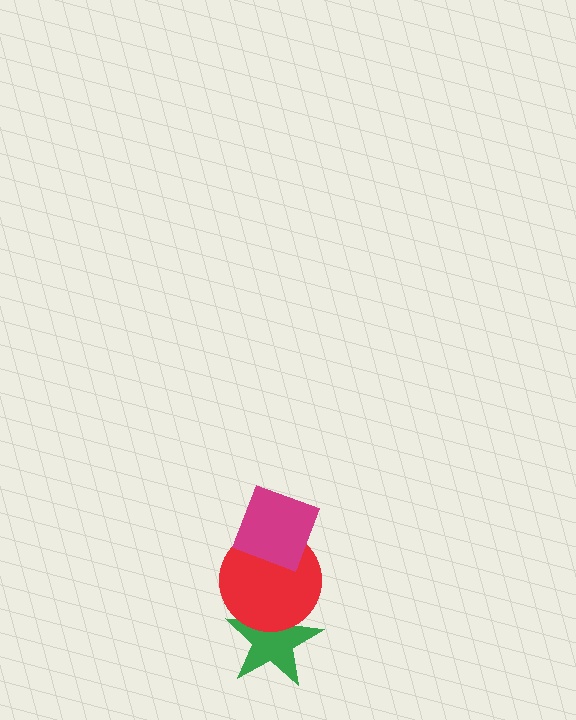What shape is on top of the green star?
The red circle is on top of the green star.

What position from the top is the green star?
The green star is 3rd from the top.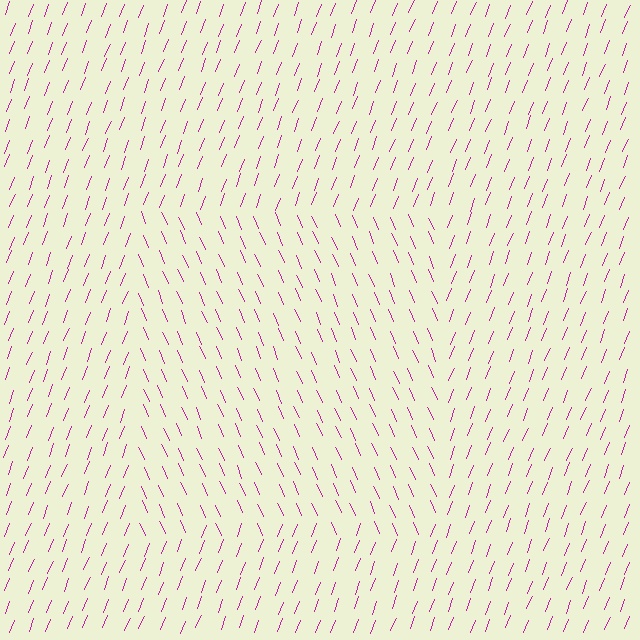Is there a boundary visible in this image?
Yes, there is a texture boundary formed by a change in line orientation.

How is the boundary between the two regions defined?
The boundary is defined purely by a change in line orientation (approximately 45 degrees difference). All lines are the same color and thickness.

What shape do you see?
I see a rectangle.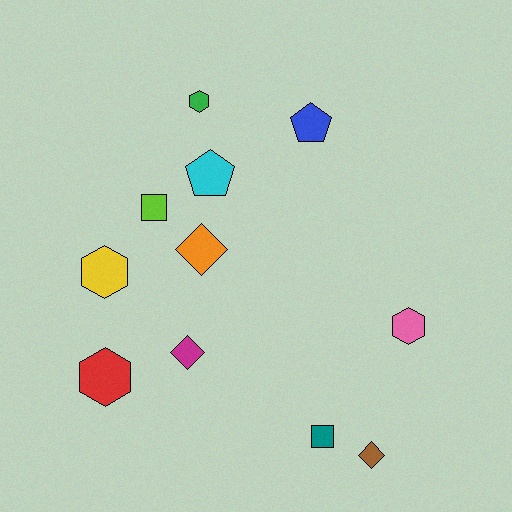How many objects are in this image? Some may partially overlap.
There are 11 objects.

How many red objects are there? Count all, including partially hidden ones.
There is 1 red object.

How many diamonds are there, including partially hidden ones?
There are 3 diamonds.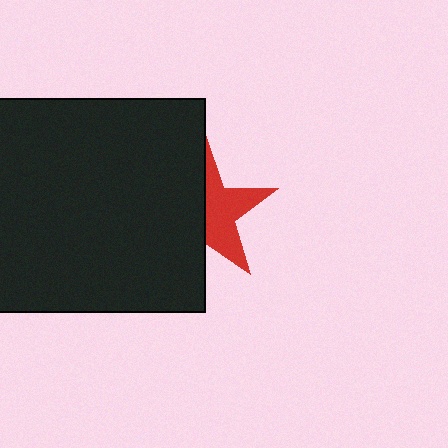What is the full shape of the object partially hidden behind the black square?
The partially hidden object is a red star.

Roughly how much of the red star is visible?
About half of it is visible (roughly 49%).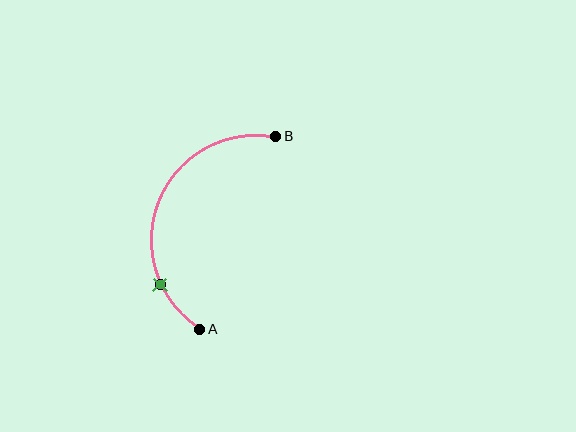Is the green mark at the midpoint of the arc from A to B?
No. The green mark lies on the arc but is closer to endpoint A. The arc midpoint would be at the point on the curve equidistant along the arc from both A and B.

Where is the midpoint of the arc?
The arc midpoint is the point on the curve farthest from the straight line joining A and B. It sits to the left of that line.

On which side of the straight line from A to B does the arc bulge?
The arc bulges to the left of the straight line connecting A and B.